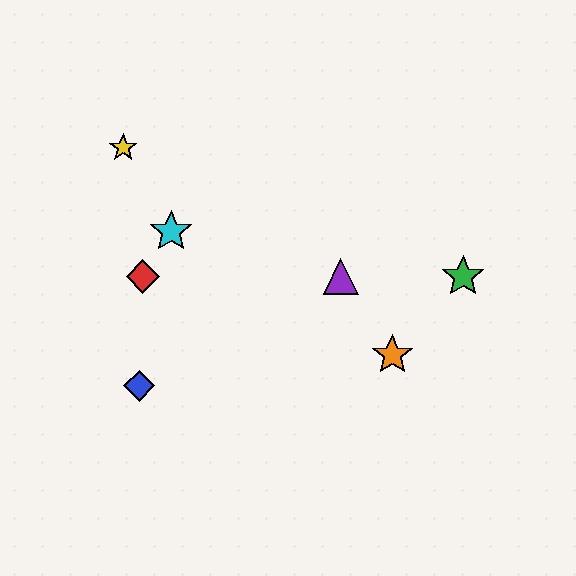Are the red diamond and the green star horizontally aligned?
Yes, both are at y≈277.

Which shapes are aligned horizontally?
The red diamond, the green star, the purple triangle are aligned horizontally.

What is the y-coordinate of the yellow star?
The yellow star is at y≈148.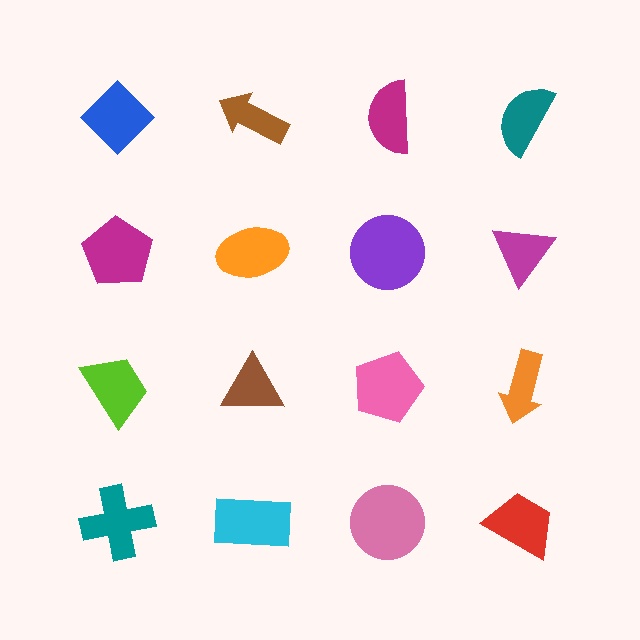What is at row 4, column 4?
A red trapezoid.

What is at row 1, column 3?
A magenta semicircle.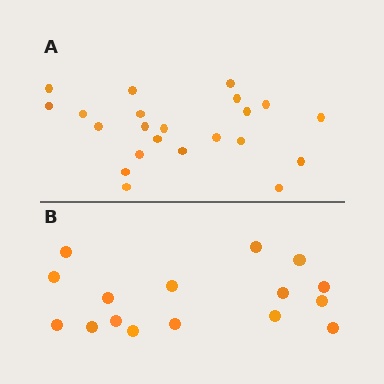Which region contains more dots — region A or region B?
Region A (the top region) has more dots.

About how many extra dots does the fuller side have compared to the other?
Region A has about 6 more dots than region B.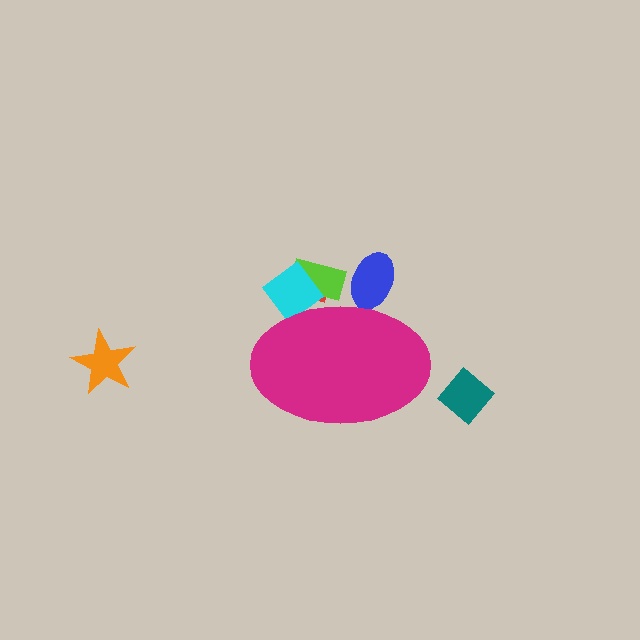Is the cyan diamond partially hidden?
Yes, the cyan diamond is partially hidden behind the magenta ellipse.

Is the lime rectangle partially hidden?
Yes, the lime rectangle is partially hidden behind the magenta ellipse.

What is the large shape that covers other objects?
A magenta ellipse.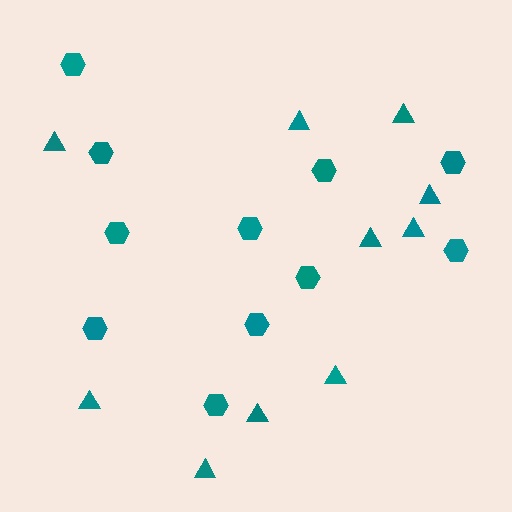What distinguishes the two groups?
There are 2 groups: one group of hexagons (11) and one group of triangles (10).